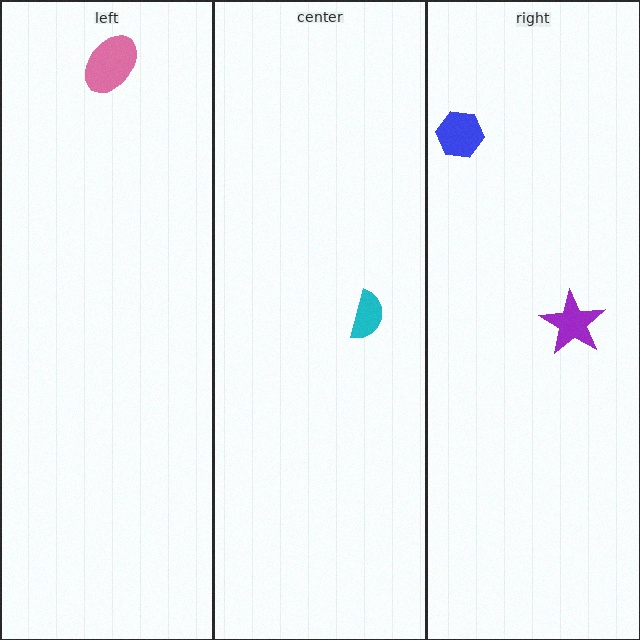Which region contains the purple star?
The right region.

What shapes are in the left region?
The pink ellipse.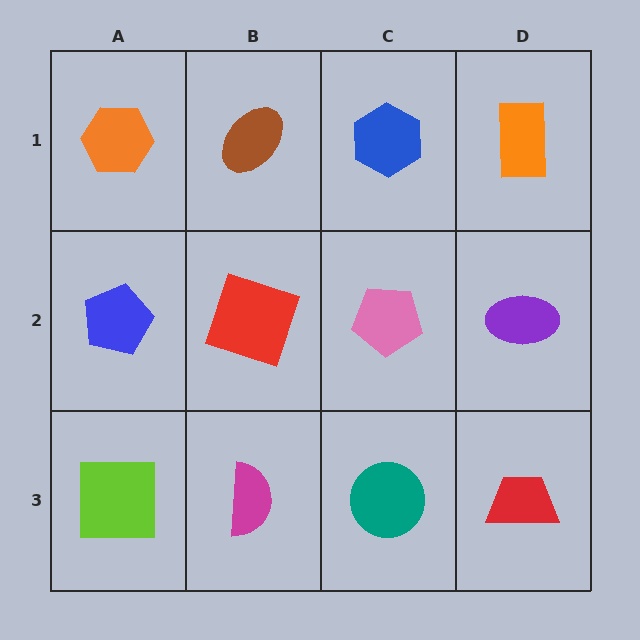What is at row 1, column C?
A blue hexagon.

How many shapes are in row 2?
4 shapes.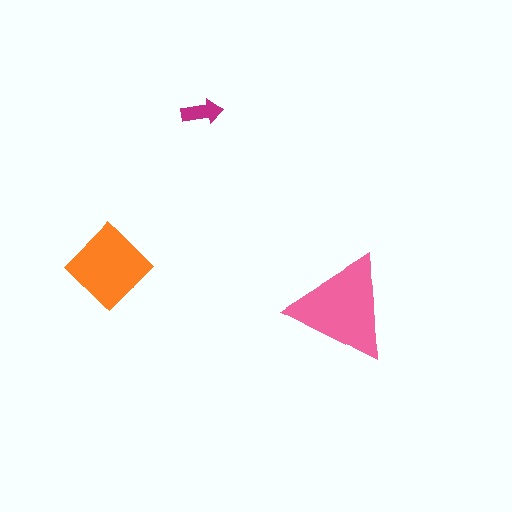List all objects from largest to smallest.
The pink triangle, the orange diamond, the magenta arrow.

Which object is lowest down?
The pink triangle is bottommost.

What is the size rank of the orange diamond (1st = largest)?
2nd.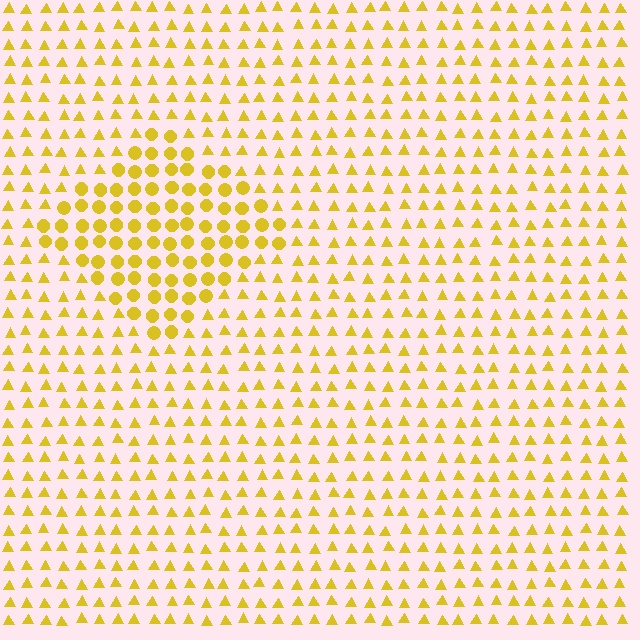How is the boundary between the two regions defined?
The boundary is defined by a change in element shape: circles inside vs. triangles outside. All elements share the same color and spacing.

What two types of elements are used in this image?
The image uses circles inside the diamond region and triangles outside it.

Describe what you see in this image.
The image is filled with small yellow elements arranged in a uniform grid. A diamond-shaped region contains circles, while the surrounding area contains triangles. The boundary is defined purely by the change in element shape.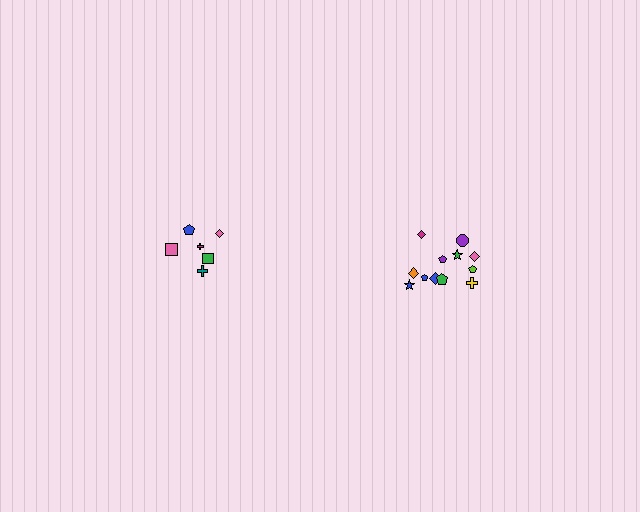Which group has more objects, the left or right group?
The right group.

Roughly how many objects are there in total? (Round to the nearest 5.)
Roughly 20 objects in total.